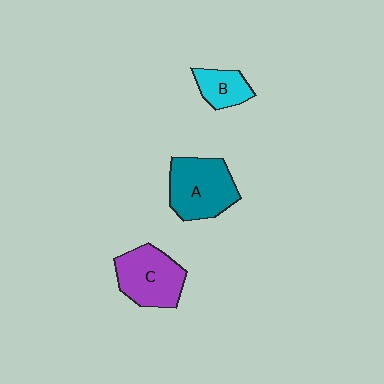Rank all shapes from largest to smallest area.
From largest to smallest: A (teal), C (purple), B (cyan).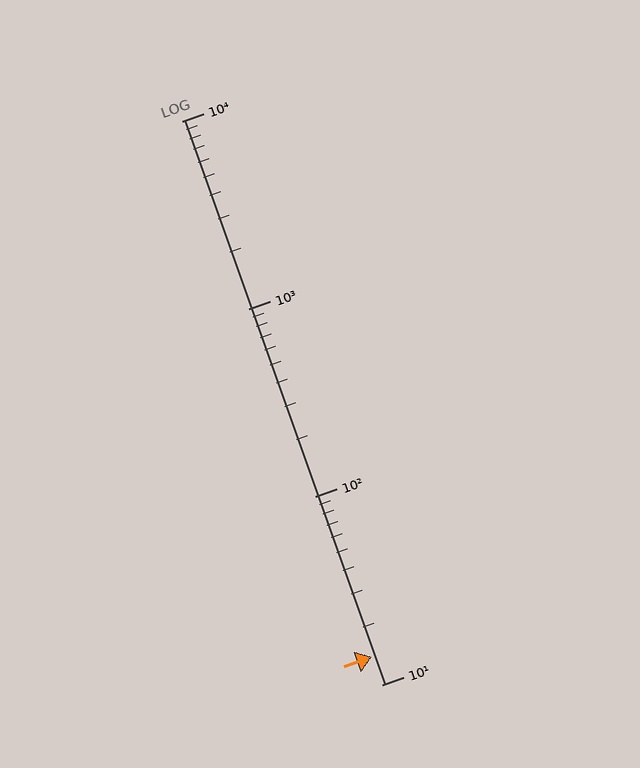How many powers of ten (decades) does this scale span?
The scale spans 3 decades, from 10 to 10000.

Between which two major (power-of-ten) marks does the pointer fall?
The pointer is between 10 and 100.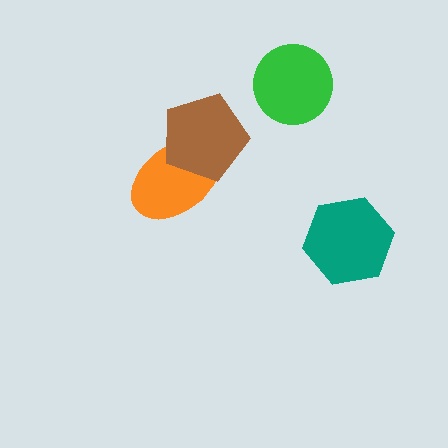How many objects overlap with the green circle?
0 objects overlap with the green circle.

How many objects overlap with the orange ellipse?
1 object overlaps with the orange ellipse.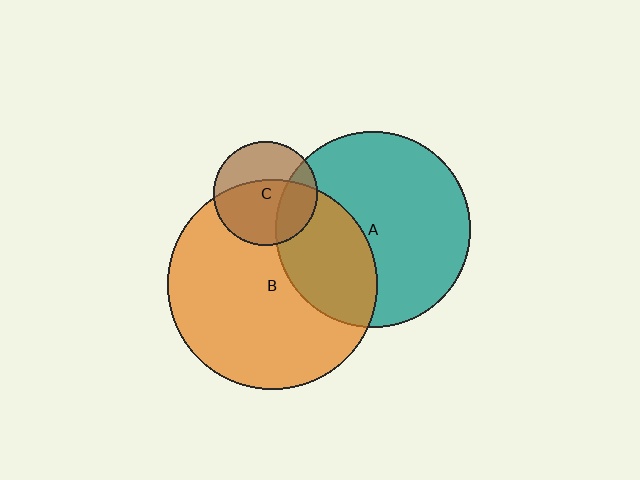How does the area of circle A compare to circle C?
Approximately 3.6 times.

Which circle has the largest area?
Circle B (orange).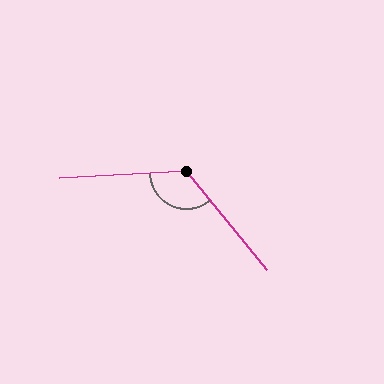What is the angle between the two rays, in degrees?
Approximately 126 degrees.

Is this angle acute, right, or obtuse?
It is obtuse.